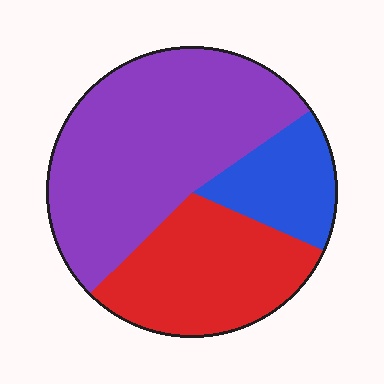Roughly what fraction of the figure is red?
Red takes up about one third (1/3) of the figure.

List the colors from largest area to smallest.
From largest to smallest: purple, red, blue.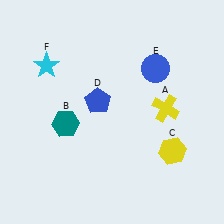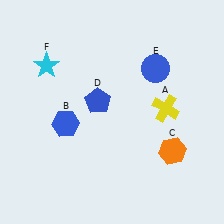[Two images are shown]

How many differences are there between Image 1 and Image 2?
There are 2 differences between the two images.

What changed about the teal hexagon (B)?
In Image 1, B is teal. In Image 2, it changed to blue.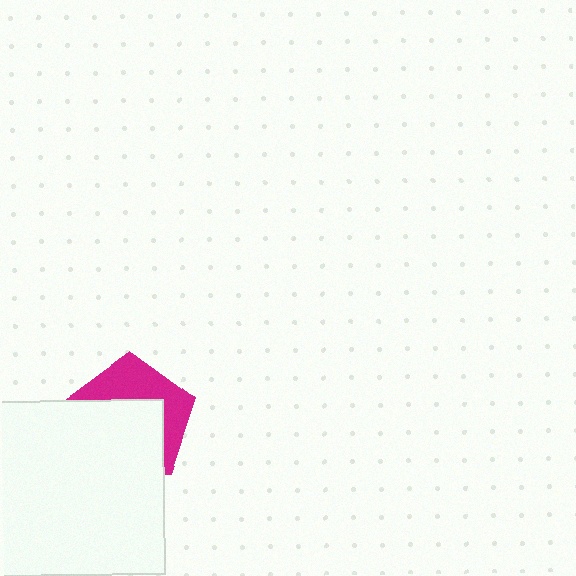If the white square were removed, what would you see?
You would see the complete magenta pentagon.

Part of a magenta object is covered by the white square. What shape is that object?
It is a pentagon.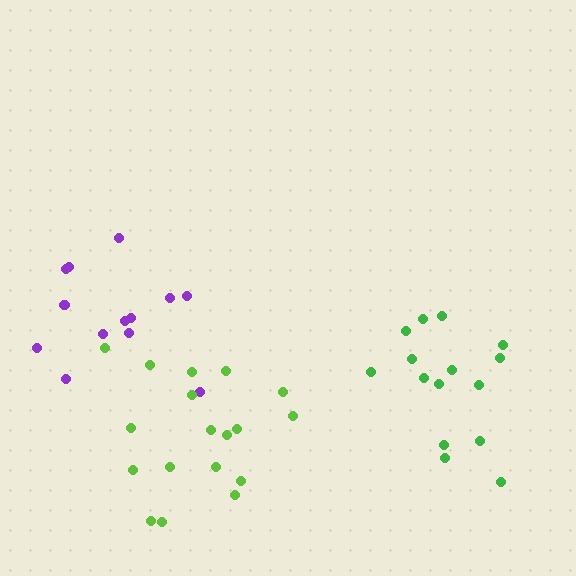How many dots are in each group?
Group 1: 15 dots, Group 2: 13 dots, Group 3: 18 dots (46 total).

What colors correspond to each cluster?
The clusters are colored: green, purple, lime.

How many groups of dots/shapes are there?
There are 3 groups.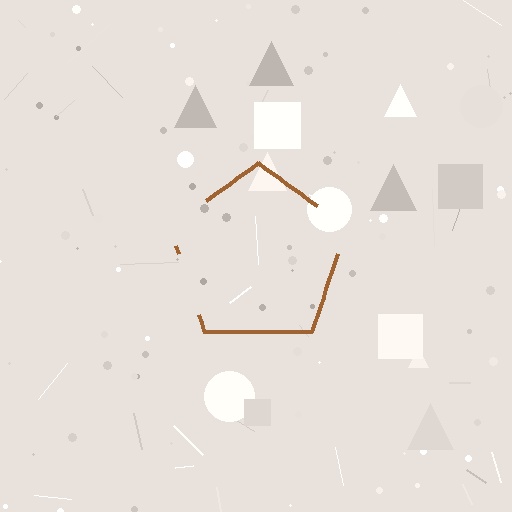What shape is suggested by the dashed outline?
The dashed outline suggests a pentagon.